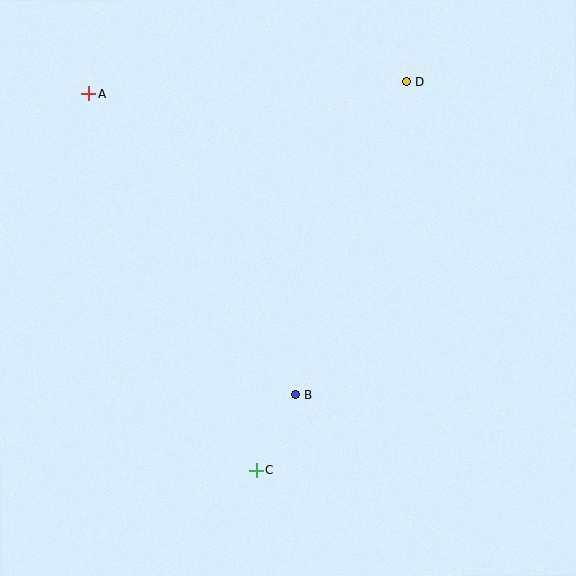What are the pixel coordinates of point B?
Point B is at (296, 395).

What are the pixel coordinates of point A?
Point A is at (89, 93).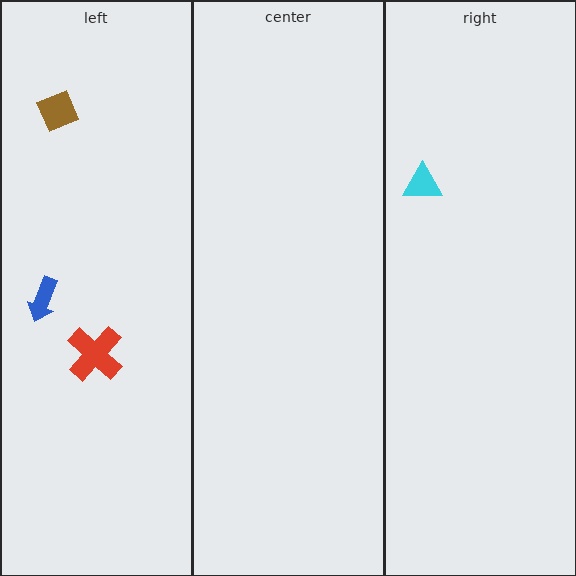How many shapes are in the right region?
1.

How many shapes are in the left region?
3.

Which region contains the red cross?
The left region.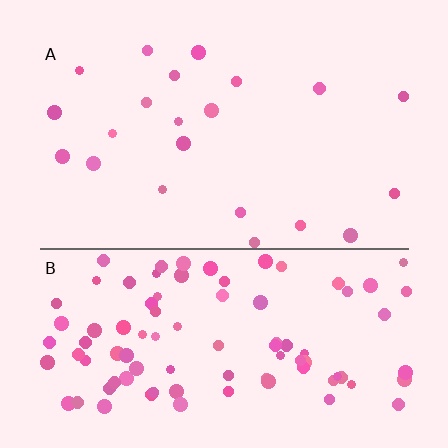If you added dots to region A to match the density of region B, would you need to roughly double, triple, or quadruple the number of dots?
Approximately quadruple.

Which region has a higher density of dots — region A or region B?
B (the bottom).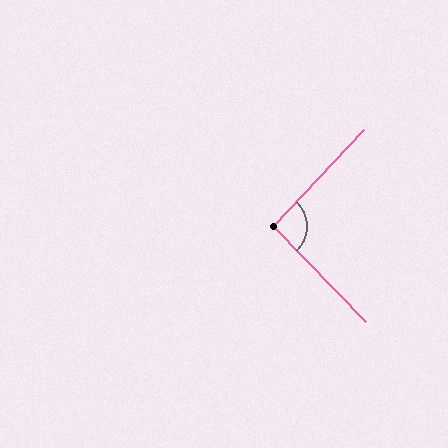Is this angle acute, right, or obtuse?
It is approximately a right angle.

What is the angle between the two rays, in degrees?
Approximately 93 degrees.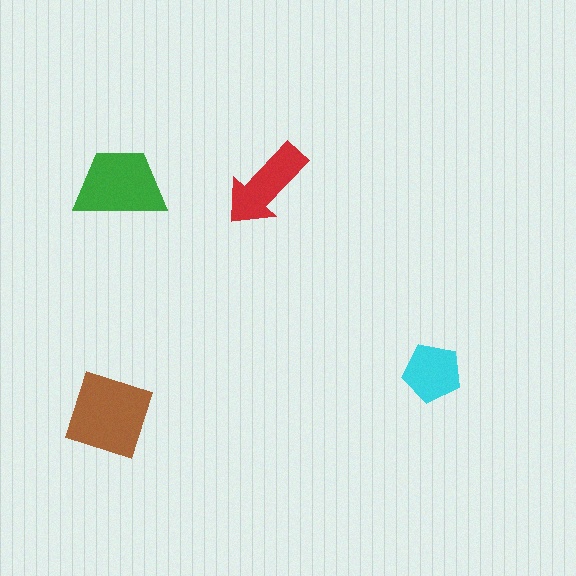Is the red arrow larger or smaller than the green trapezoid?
Smaller.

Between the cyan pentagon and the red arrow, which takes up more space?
The red arrow.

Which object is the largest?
The brown diamond.